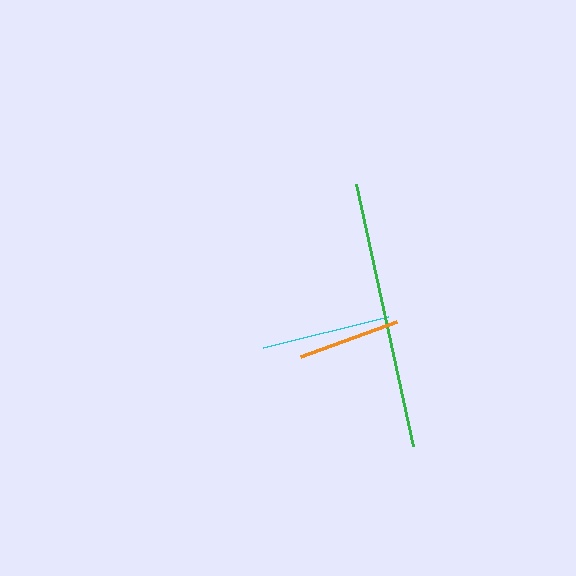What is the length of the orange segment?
The orange segment is approximately 103 pixels long.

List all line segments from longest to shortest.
From longest to shortest: green, cyan, orange.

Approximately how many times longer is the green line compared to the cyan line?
The green line is approximately 2.1 times the length of the cyan line.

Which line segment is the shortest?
The orange line is the shortest at approximately 103 pixels.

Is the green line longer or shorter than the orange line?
The green line is longer than the orange line.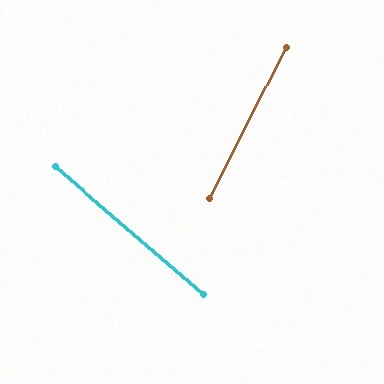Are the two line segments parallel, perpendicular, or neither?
Neither parallel nor perpendicular — they differ by about 76°.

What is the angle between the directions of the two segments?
Approximately 76 degrees.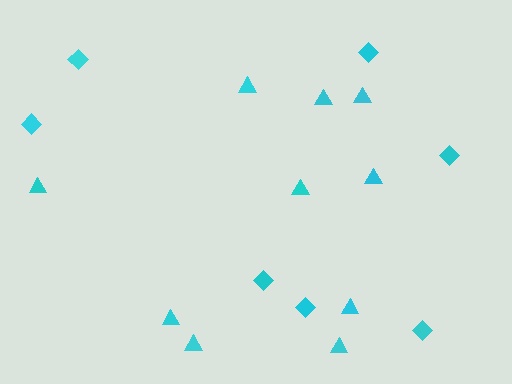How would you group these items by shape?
There are 2 groups: one group of triangles (10) and one group of diamonds (7).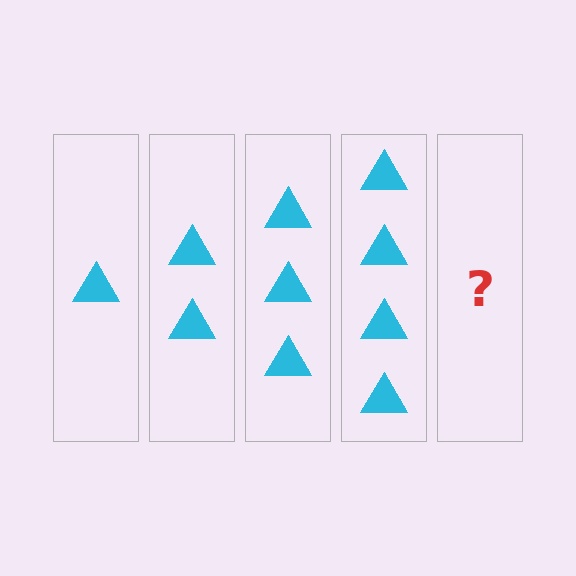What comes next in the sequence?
The next element should be 5 triangles.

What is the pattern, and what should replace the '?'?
The pattern is that each step adds one more triangle. The '?' should be 5 triangles.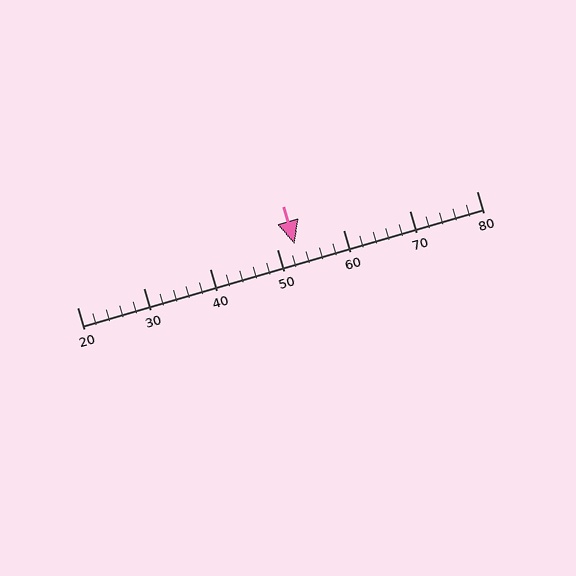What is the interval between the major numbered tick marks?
The major tick marks are spaced 10 units apart.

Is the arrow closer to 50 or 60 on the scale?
The arrow is closer to 50.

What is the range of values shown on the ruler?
The ruler shows values from 20 to 80.